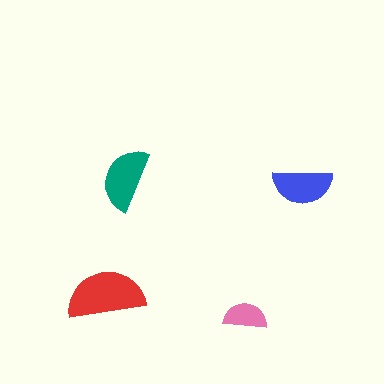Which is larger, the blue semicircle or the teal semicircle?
The teal one.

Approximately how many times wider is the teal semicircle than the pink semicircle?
About 1.5 times wider.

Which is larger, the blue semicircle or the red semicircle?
The red one.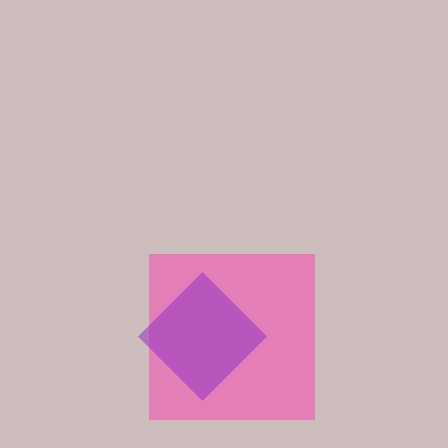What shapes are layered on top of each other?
The layered shapes are: a pink square, a purple diamond.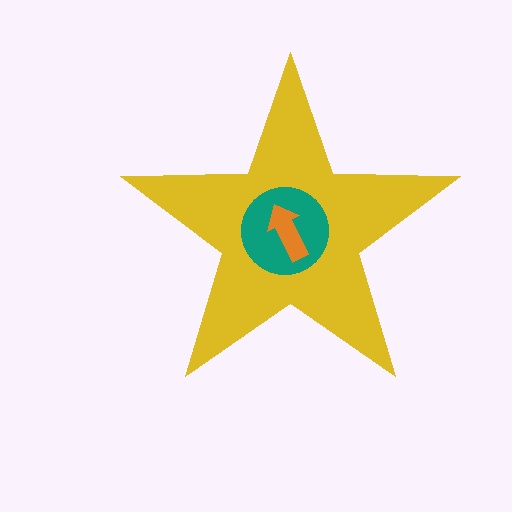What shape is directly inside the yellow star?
The teal circle.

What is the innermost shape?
The orange arrow.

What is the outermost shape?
The yellow star.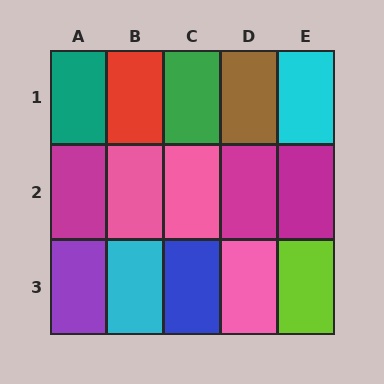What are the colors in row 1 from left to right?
Teal, red, green, brown, cyan.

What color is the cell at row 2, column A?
Magenta.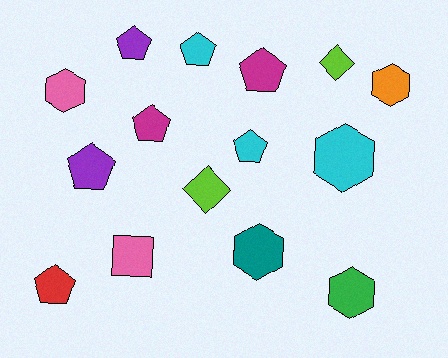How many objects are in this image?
There are 15 objects.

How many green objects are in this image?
There is 1 green object.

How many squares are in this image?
There is 1 square.